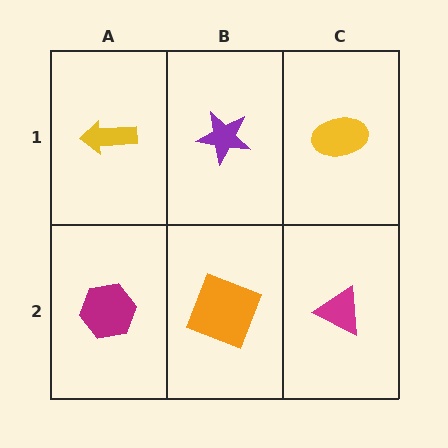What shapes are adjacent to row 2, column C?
A yellow ellipse (row 1, column C), an orange square (row 2, column B).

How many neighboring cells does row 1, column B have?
3.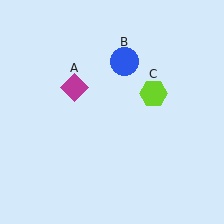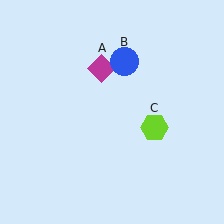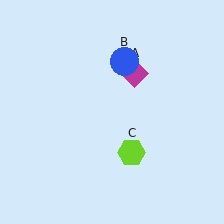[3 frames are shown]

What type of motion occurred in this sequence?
The magenta diamond (object A), lime hexagon (object C) rotated clockwise around the center of the scene.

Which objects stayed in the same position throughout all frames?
Blue circle (object B) remained stationary.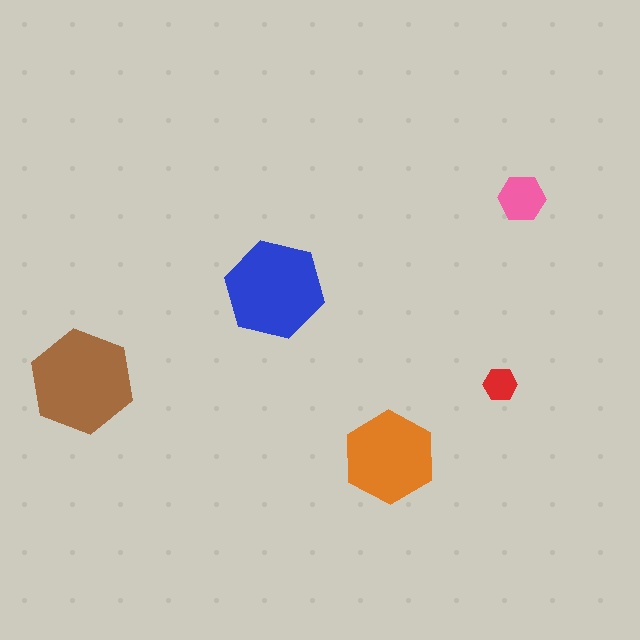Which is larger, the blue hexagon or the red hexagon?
The blue one.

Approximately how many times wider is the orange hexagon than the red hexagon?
About 2.5 times wider.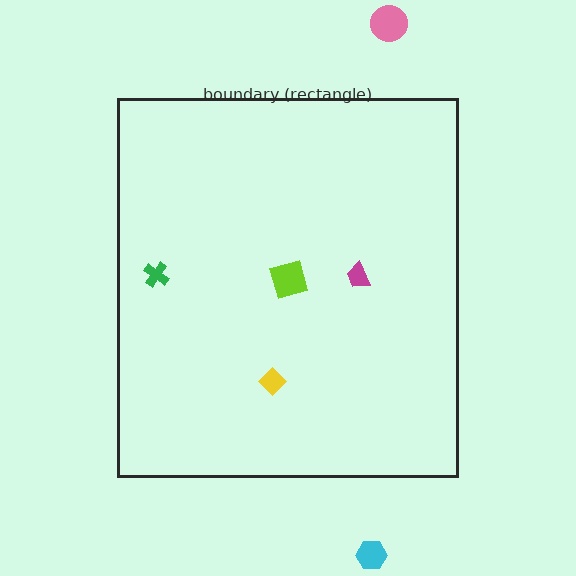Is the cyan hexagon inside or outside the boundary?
Outside.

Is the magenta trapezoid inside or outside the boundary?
Inside.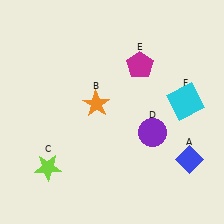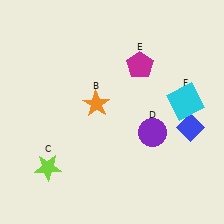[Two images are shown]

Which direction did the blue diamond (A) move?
The blue diamond (A) moved up.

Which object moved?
The blue diamond (A) moved up.